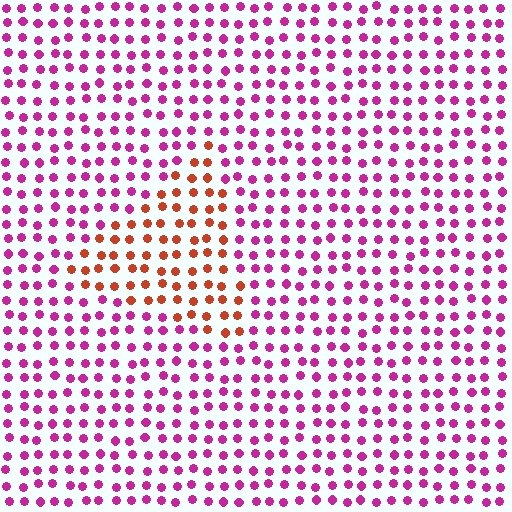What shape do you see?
I see a triangle.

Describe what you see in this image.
The image is filled with small magenta elements in a uniform arrangement. A triangle-shaped region is visible where the elements are tinted to a slightly different hue, forming a subtle color boundary.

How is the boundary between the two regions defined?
The boundary is defined purely by a slight shift in hue (about 55 degrees). Spacing, size, and orientation are identical on both sides.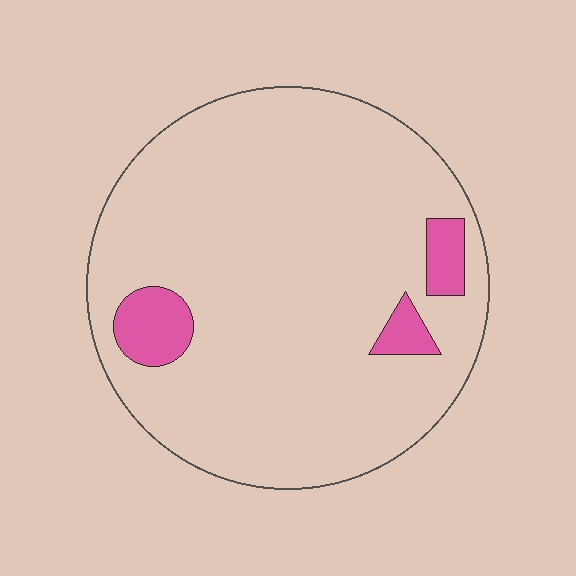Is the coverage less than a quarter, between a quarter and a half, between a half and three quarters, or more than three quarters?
Less than a quarter.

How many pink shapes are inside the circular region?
3.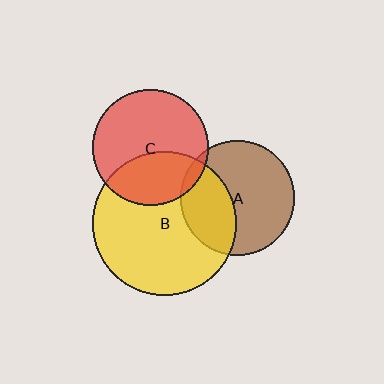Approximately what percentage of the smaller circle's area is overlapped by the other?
Approximately 35%.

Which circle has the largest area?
Circle B (yellow).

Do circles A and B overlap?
Yes.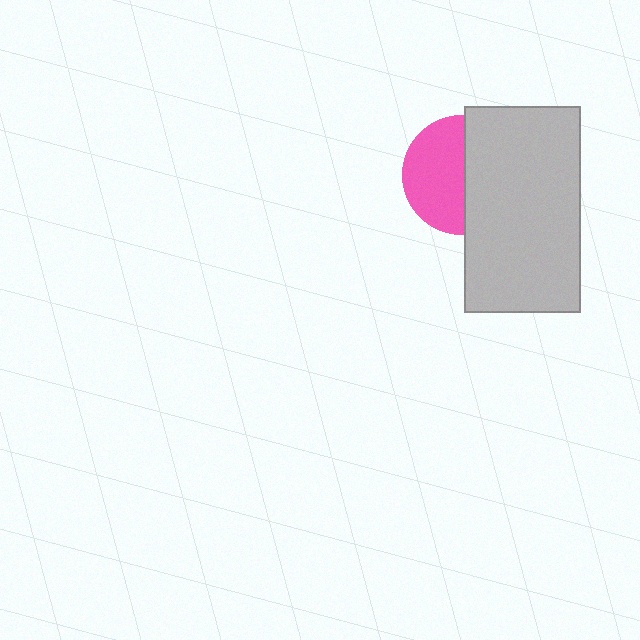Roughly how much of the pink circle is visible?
About half of it is visible (roughly 52%).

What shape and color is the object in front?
The object in front is a light gray rectangle.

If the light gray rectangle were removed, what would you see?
You would see the complete pink circle.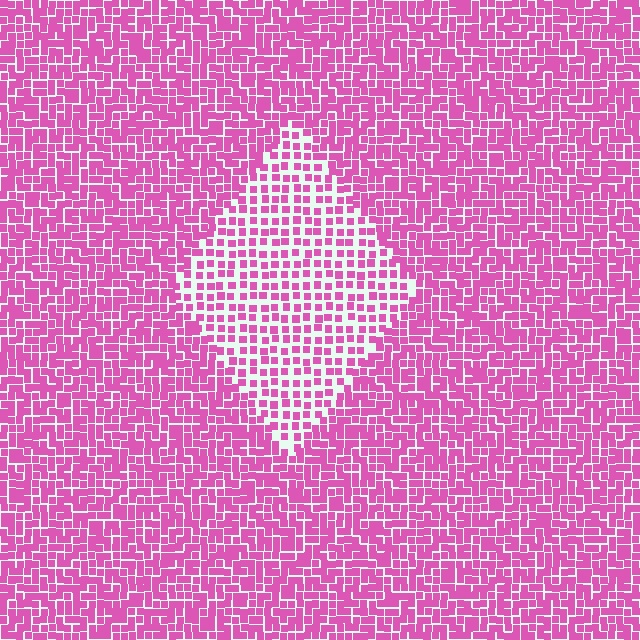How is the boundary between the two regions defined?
The boundary is defined by a change in element density (approximately 1.8x ratio). All elements are the same color, size, and shape.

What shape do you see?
I see a diamond.